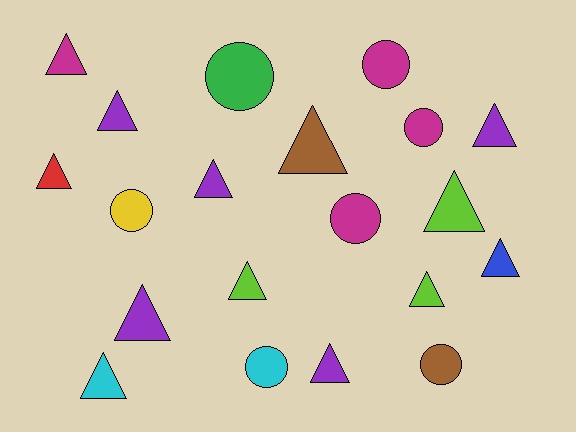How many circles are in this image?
There are 7 circles.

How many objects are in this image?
There are 20 objects.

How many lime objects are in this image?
There are 3 lime objects.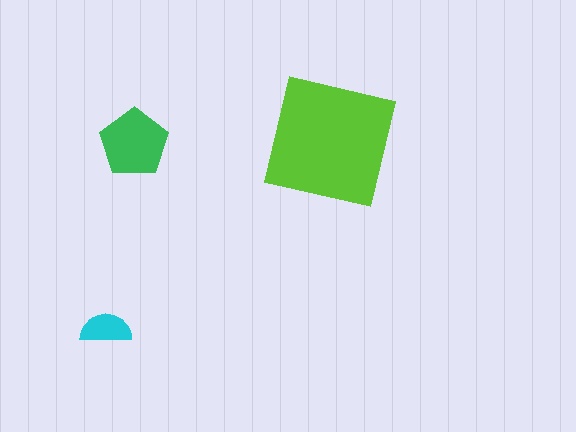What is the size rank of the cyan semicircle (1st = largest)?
3rd.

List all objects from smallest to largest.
The cyan semicircle, the green pentagon, the lime square.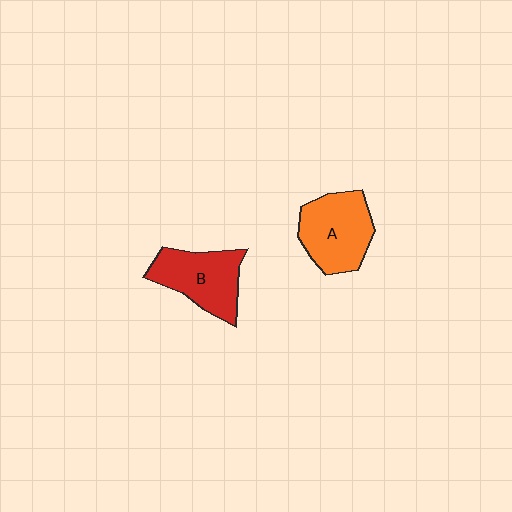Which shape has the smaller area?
Shape B (red).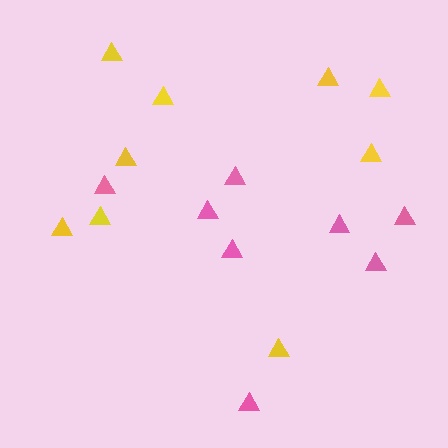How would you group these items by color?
There are 2 groups: one group of yellow triangles (9) and one group of pink triangles (8).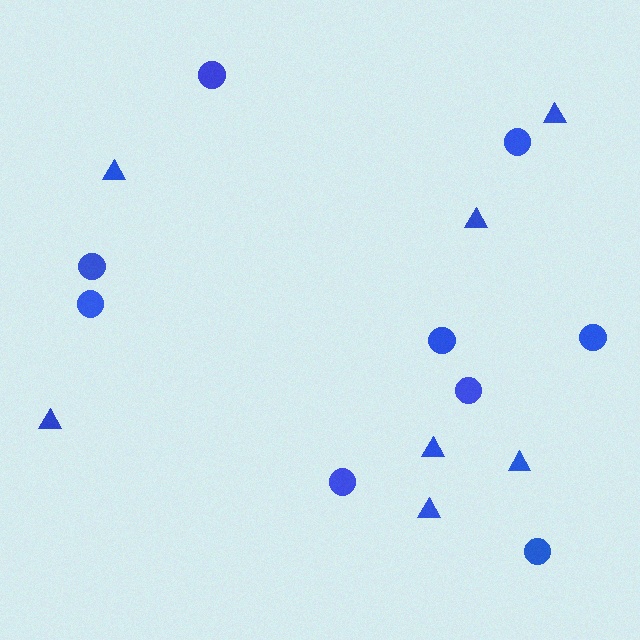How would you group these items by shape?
There are 2 groups: one group of triangles (7) and one group of circles (9).